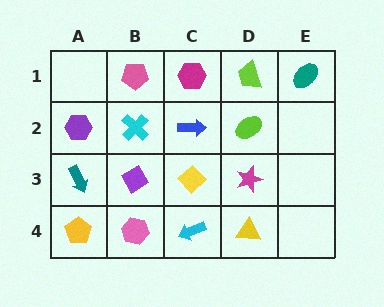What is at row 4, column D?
A yellow triangle.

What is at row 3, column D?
A magenta star.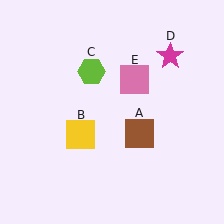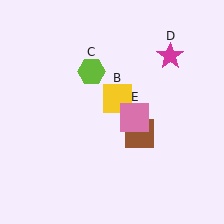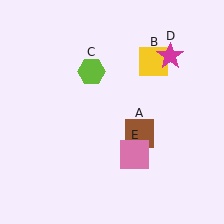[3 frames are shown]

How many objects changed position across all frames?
2 objects changed position: yellow square (object B), pink square (object E).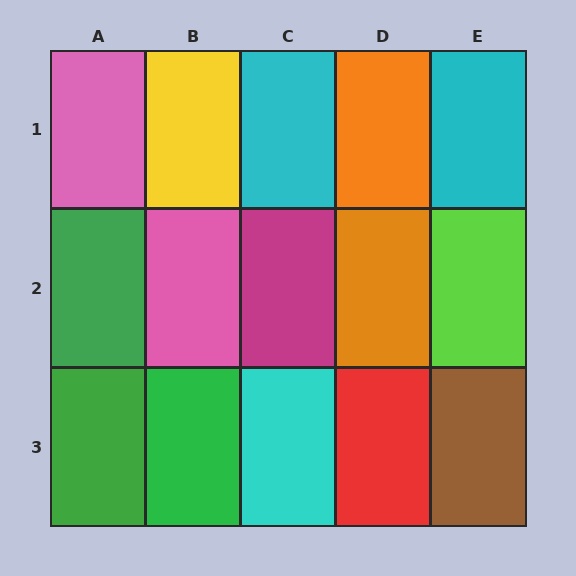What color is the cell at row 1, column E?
Cyan.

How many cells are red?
1 cell is red.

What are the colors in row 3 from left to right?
Green, green, cyan, red, brown.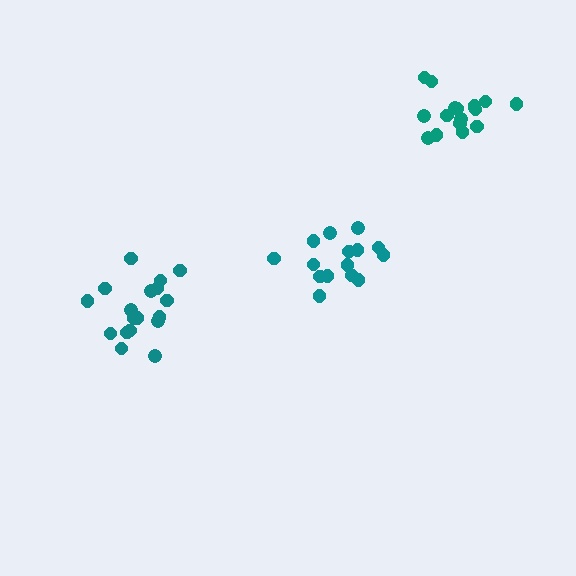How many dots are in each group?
Group 1: 17 dots, Group 2: 18 dots, Group 3: 15 dots (50 total).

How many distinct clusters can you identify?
There are 3 distinct clusters.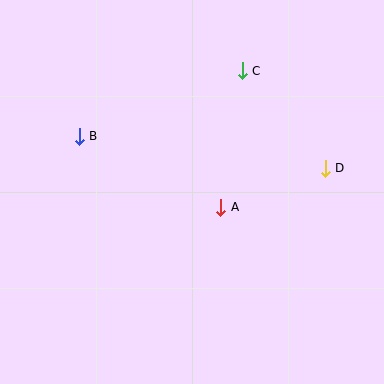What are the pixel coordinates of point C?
Point C is at (242, 71).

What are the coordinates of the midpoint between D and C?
The midpoint between D and C is at (284, 120).